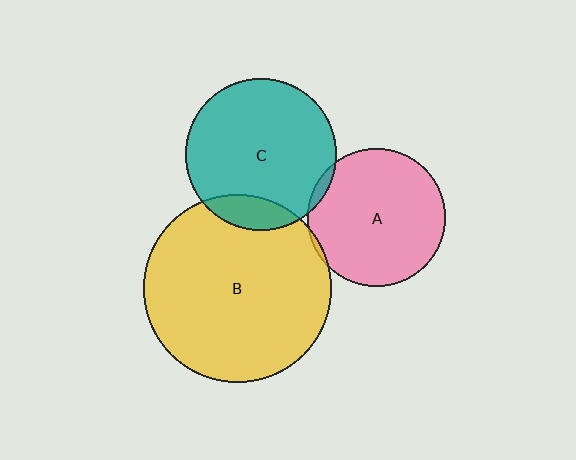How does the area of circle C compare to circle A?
Approximately 1.2 times.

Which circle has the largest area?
Circle B (yellow).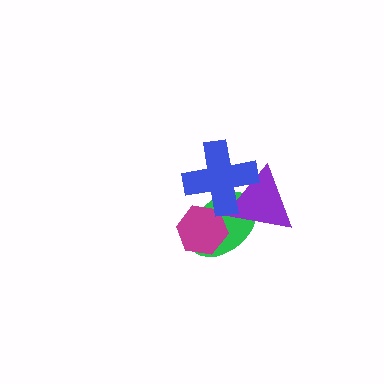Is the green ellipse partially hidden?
Yes, it is partially covered by another shape.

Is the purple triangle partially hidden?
Yes, it is partially covered by another shape.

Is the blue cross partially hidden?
No, no other shape covers it.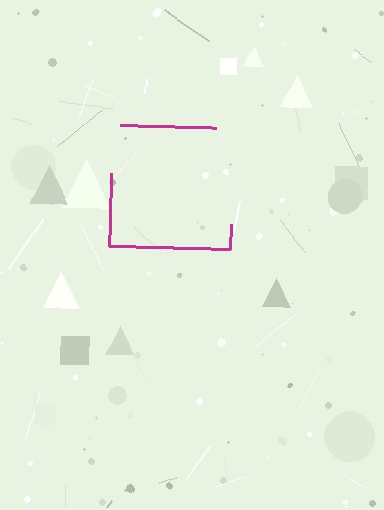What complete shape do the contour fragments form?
The contour fragments form a square.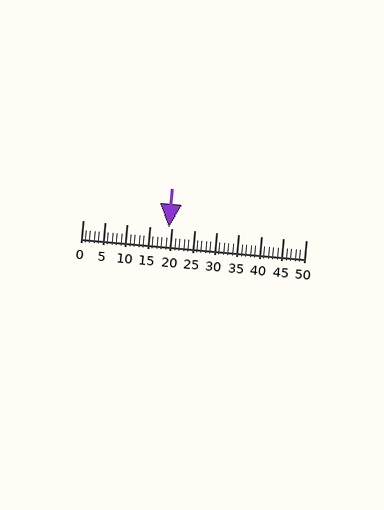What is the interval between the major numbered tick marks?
The major tick marks are spaced 5 units apart.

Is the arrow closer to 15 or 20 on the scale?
The arrow is closer to 20.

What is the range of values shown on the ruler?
The ruler shows values from 0 to 50.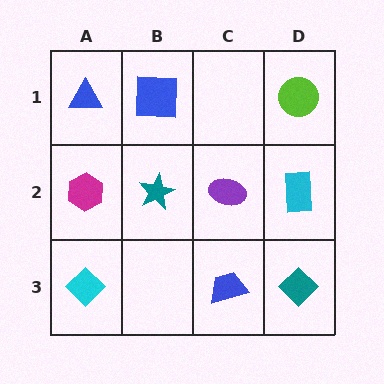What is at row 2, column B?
A teal star.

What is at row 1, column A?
A blue triangle.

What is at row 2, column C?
A purple ellipse.